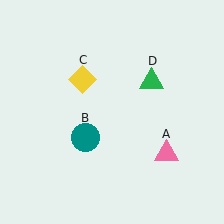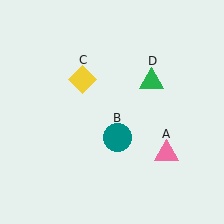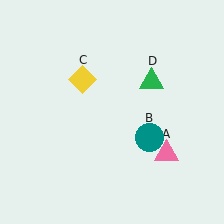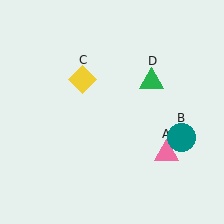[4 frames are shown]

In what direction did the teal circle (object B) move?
The teal circle (object B) moved right.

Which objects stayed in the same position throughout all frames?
Pink triangle (object A) and yellow diamond (object C) and green triangle (object D) remained stationary.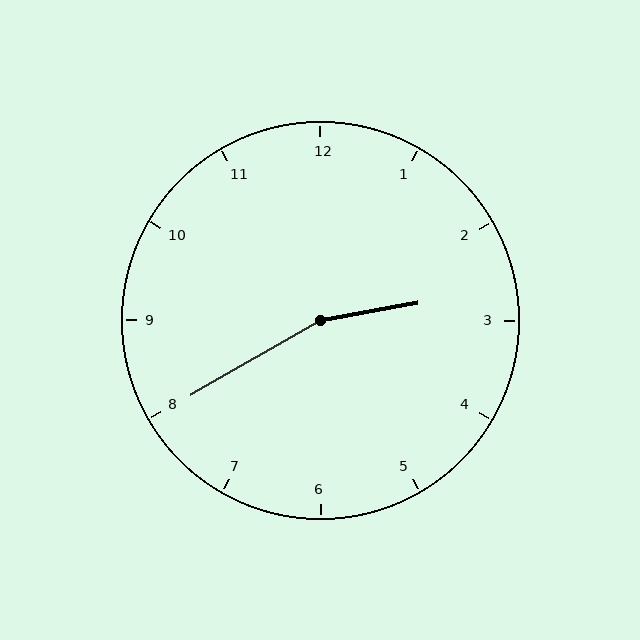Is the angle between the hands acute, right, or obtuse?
It is obtuse.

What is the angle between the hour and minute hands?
Approximately 160 degrees.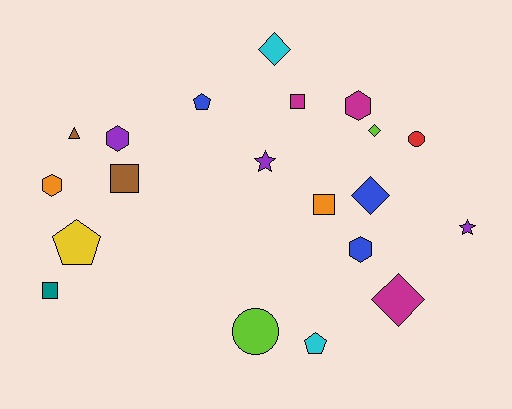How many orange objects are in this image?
There are 2 orange objects.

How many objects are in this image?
There are 20 objects.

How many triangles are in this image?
There is 1 triangle.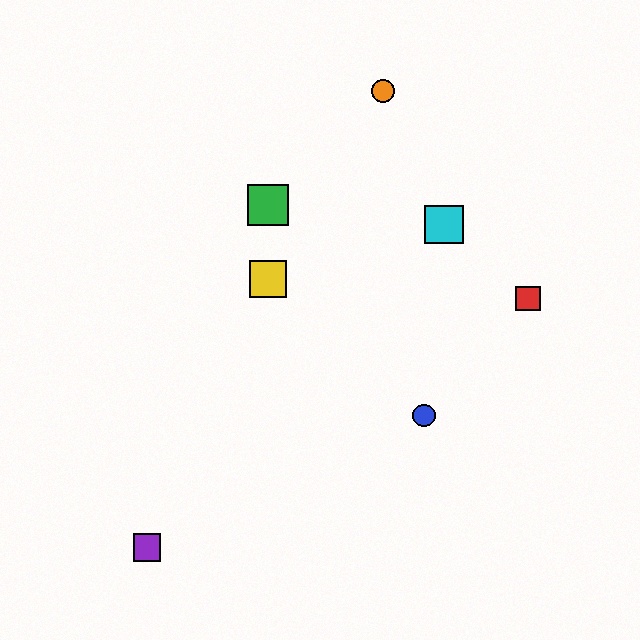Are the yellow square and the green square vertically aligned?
Yes, both are at x≈268.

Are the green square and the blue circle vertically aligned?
No, the green square is at x≈268 and the blue circle is at x≈424.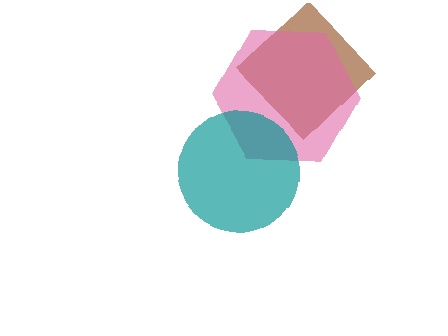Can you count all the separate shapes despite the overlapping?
Yes, there are 3 separate shapes.